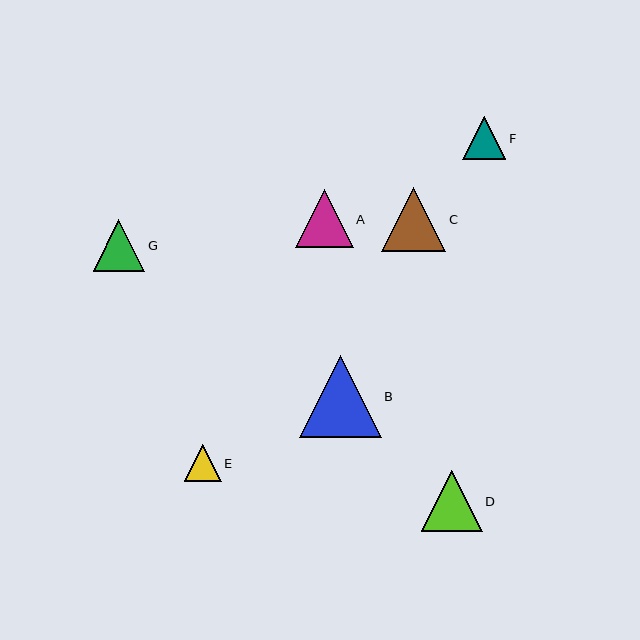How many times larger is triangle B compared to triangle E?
Triangle B is approximately 2.2 times the size of triangle E.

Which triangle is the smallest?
Triangle E is the smallest with a size of approximately 37 pixels.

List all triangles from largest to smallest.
From largest to smallest: B, C, D, A, G, F, E.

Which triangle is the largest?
Triangle B is the largest with a size of approximately 82 pixels.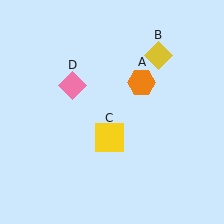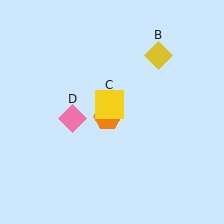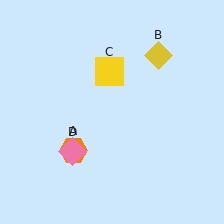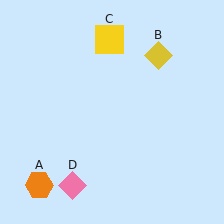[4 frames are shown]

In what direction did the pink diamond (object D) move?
The pink diamond (object D) moved down.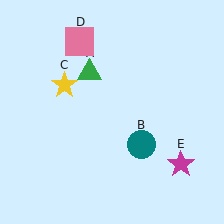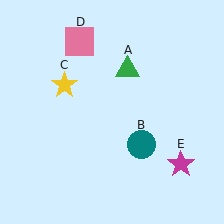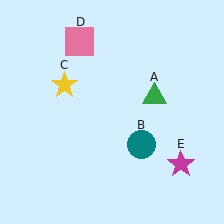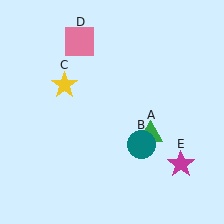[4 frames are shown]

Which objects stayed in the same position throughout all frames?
Teal circle (object B) and yellow star (object C) and pink square (object D) and magenta star (object E) remained stationary.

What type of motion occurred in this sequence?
The green triangle (object A) rotated clockwise around the center of the scene.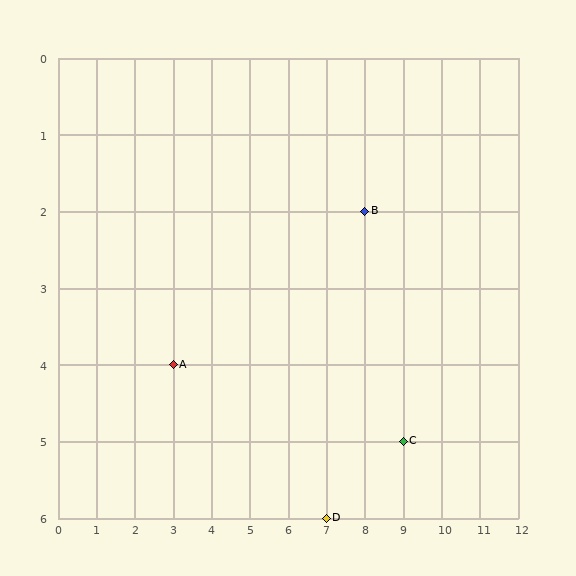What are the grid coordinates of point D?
Point D is at grid coordinates (7, 6).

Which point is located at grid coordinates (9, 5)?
Point C is at (9, 5).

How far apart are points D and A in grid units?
Points D and A are 4 columns and 2 rows apart (about 4.5 grid units diagonally).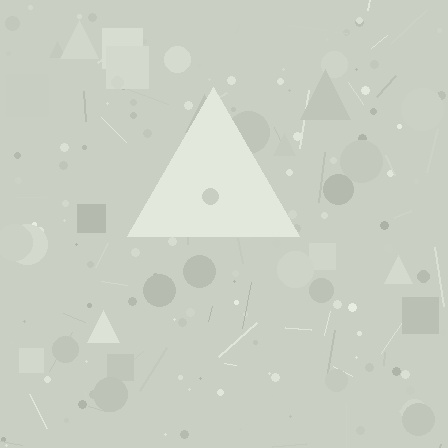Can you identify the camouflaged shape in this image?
The camouflaged shape is a triangle.